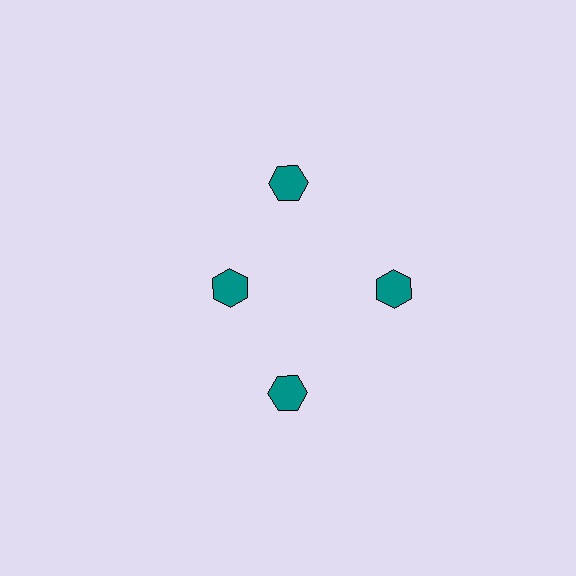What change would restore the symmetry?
The symmetry would be restored by moving it outward, back onto the ring so that all 4 hexagons sit at equal angles and equal distance from the center.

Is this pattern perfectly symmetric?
No. The 4 teal hexagons are arranged in a ring, but one element near the 9 o'clock position is pulled inward toward the center, breaking the 4-fold rotational symmetry.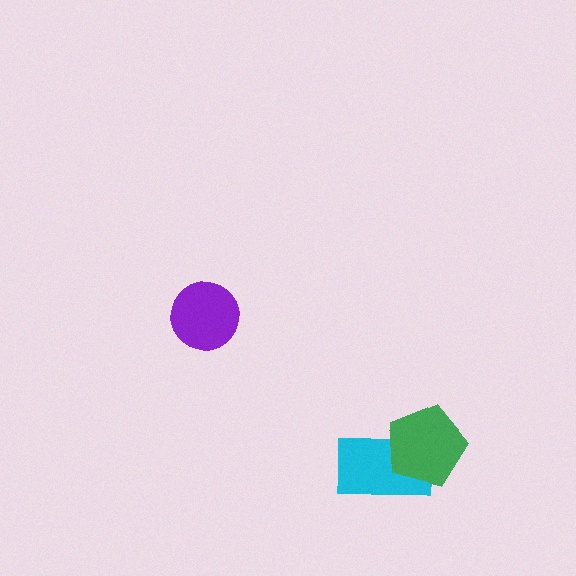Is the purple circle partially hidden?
No, no other shape covers it.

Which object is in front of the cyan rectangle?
The green pentagon is in front of the cyan rectangle.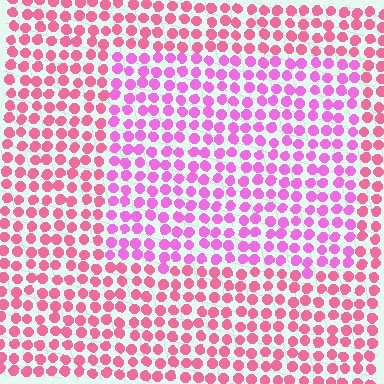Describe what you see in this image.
The image is filled with small pink elements in a uniform arrangement. A rectangle-shaped region is visible where the elements are tinted to a slightly different hue, forming a subtle color boundary.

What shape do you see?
I see a rectangle.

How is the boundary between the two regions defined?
The boundary is defined purely by a slight shift in hue (about 32 degrees). Spacing, size, and orientation are identical on both sides.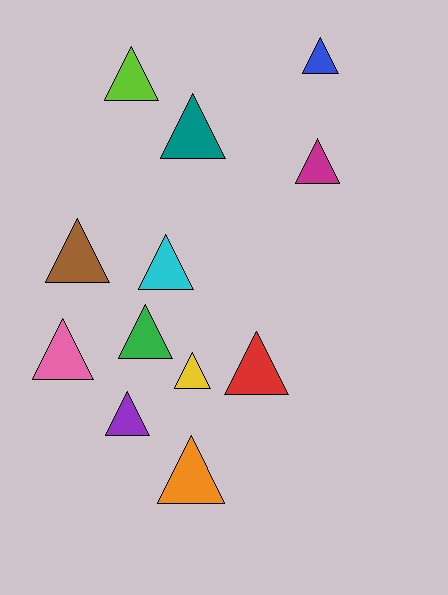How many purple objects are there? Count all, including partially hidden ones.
There is 1 purple object.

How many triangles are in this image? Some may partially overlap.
There are 12 triangles.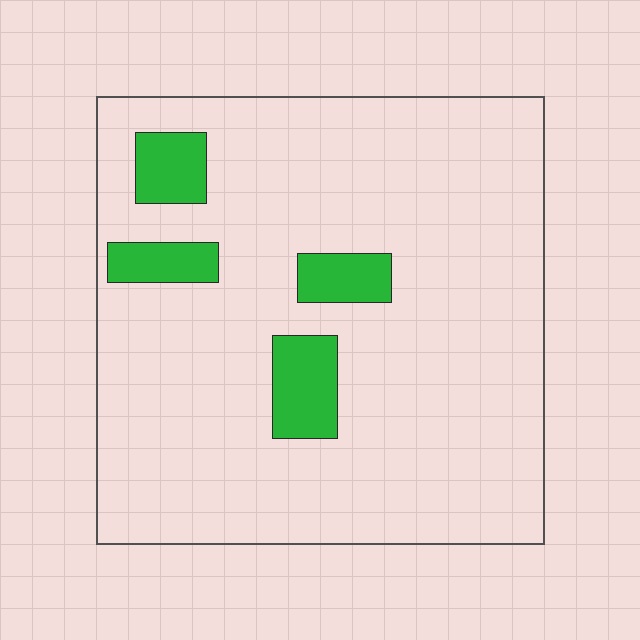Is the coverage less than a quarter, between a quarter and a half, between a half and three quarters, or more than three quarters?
Less than a quarter.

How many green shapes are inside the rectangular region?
4.